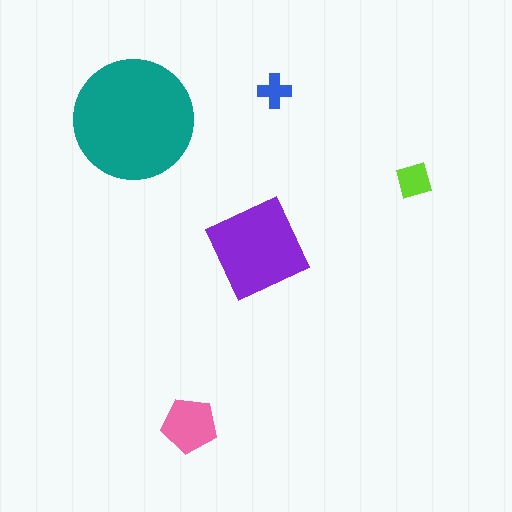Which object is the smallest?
The blue cross.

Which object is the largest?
The teal circle.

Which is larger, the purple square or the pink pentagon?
The purple square.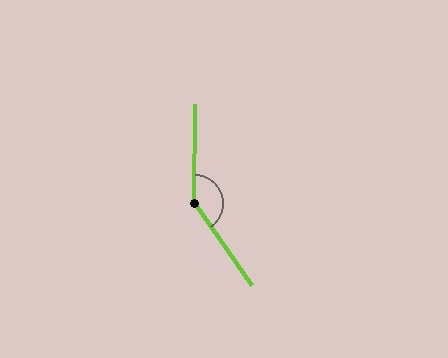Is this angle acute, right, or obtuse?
It is obtuse.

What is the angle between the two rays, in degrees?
Approximately 145 degrees.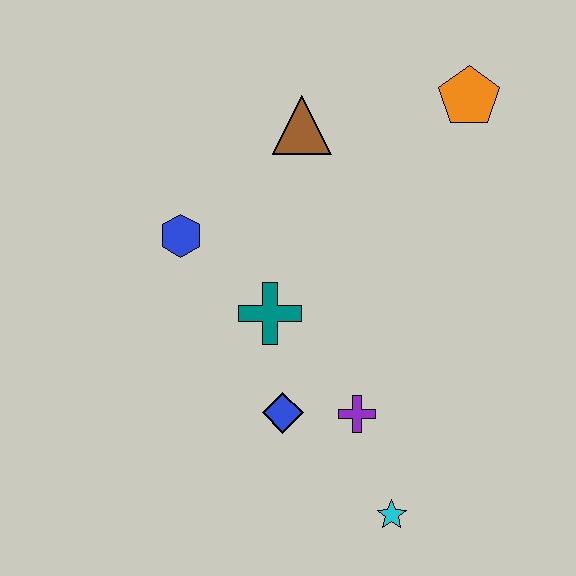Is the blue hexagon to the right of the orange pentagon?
No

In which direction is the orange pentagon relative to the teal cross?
The orange pentagon is above the teal cross.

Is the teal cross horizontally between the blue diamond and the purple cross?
No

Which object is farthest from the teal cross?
The orange pentagon is farthest from the teal cross.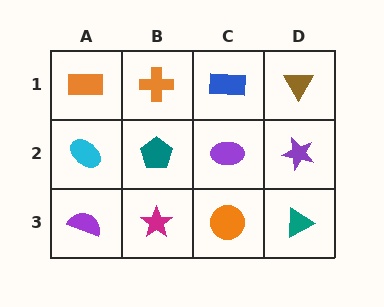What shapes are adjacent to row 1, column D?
A purple star (row 2, column D), a blue rectangle (row 1, column C).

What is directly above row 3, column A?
A cyan ellipse.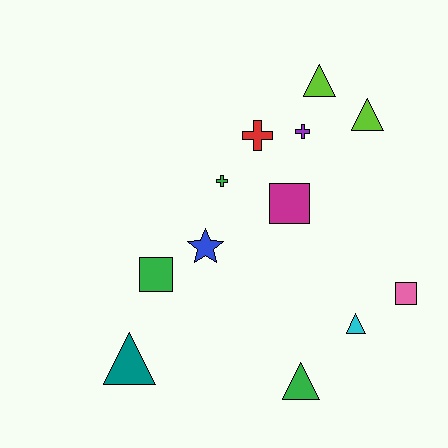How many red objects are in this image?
There is 1 red object.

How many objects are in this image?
There are 12 objects.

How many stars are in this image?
There is 1 star.